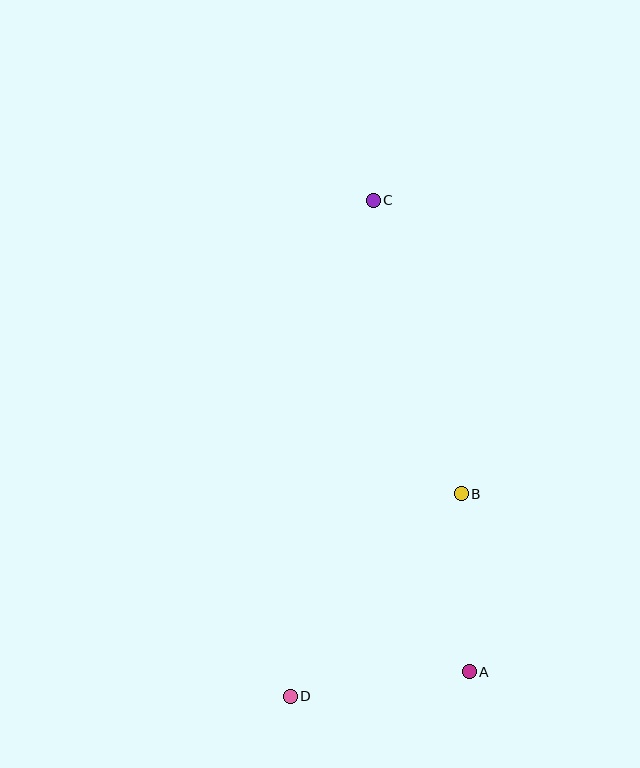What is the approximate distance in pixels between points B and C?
The distance between B and C is approximately 306 pixels.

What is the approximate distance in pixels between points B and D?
The distance between B and D is approximately 265 pixels.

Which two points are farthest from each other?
Points C and D are farthest from each other.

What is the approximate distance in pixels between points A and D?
The distance between A and D is approximately 181 pixels.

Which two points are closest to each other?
Points A and B are closest to each other.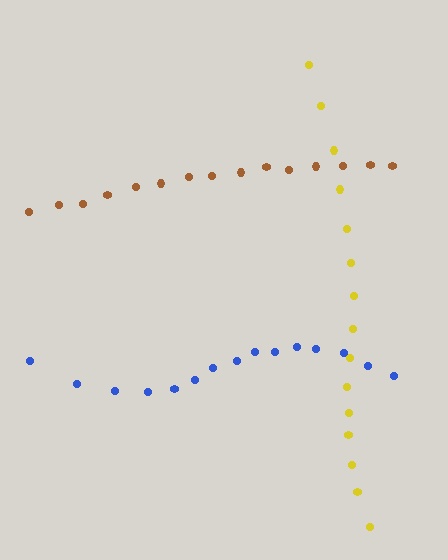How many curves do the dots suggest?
There are 3 distinct paths.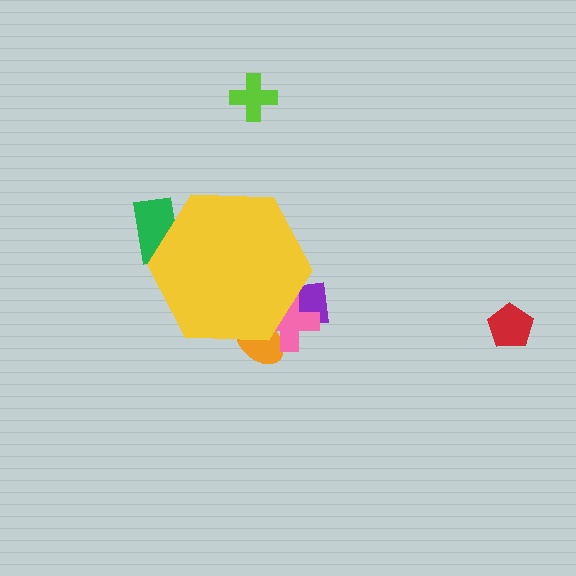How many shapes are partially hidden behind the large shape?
4 shapes are partially hidden.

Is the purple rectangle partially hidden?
Yes, the purple rectangle is partially hidden behind the yellow hexagon.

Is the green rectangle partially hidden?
Yes, the green rectangle is partially hidden behind the yellow hexagon.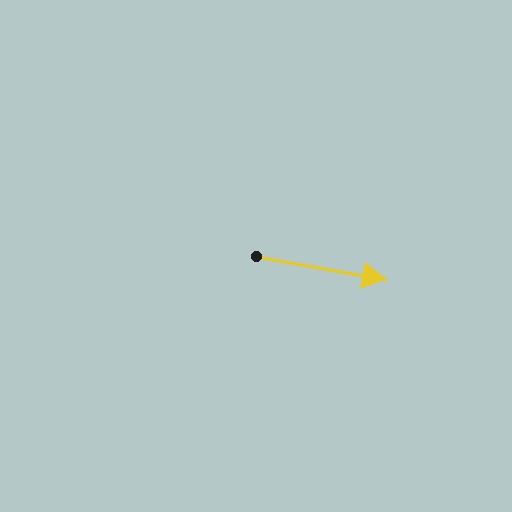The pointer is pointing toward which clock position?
Roughly 3 o'clock.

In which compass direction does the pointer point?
East.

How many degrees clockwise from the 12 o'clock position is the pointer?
Approximately 100 degrees.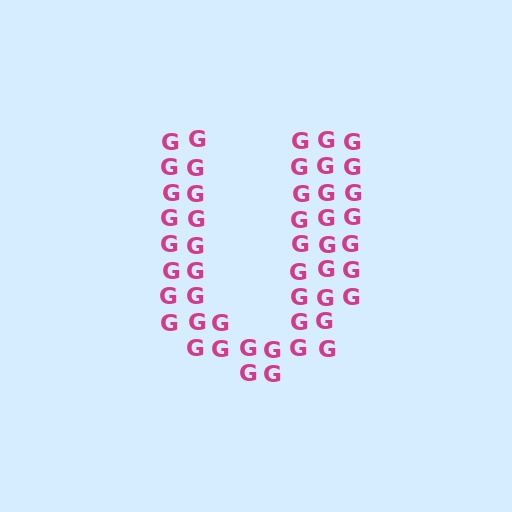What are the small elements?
The small elements are letter G's.